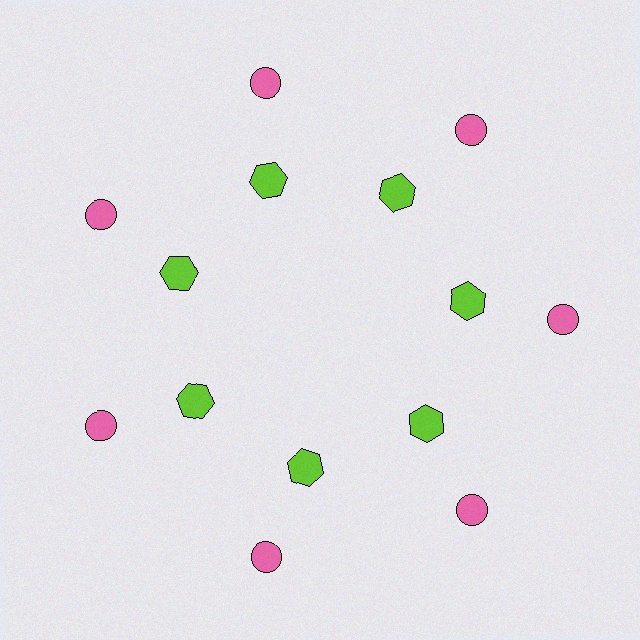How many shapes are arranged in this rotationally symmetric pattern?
There are 14 shapes, arranged in 7 groups of 2.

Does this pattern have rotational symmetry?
Yes, this pattern has 7-fold rotational symmetry. It looks the same after rotating 51 degrees around the center.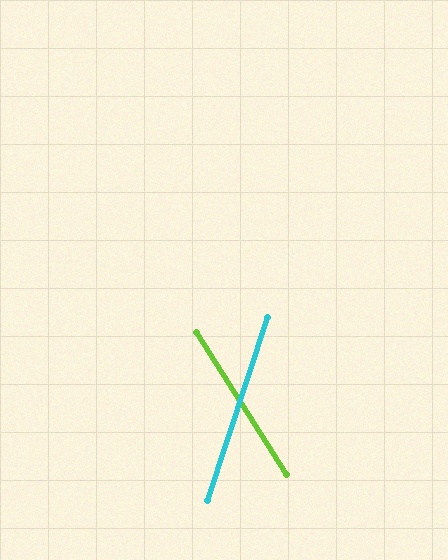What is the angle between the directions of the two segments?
Approximately 50 degrees.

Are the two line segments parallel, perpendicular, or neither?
Neither parallel nor perpendicular — they differ by about 50°.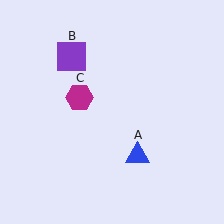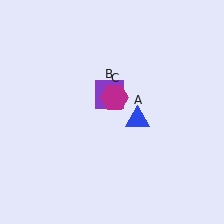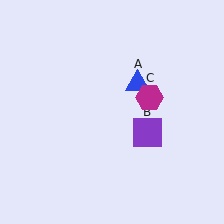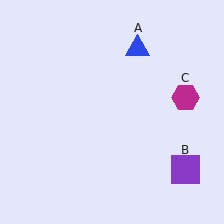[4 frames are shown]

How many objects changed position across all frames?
3 objects changed position: blue triangle (object A), purple square (object B), magenta hexagon (object C).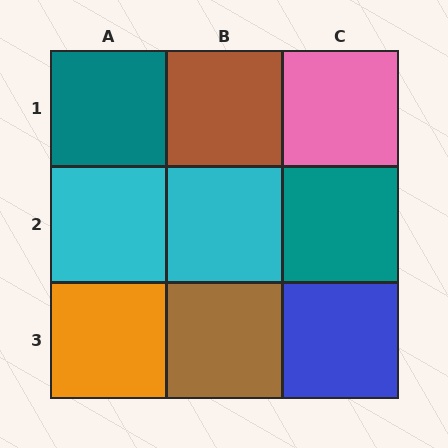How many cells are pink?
1 cell is pink.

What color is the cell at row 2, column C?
Teal.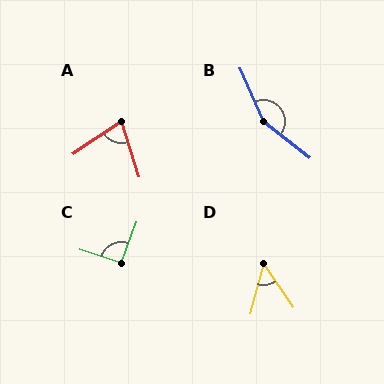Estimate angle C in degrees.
Approximately 92 degrees.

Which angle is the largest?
B, at approximately 151 degrees.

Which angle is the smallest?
D, at approximately 49 degrees.